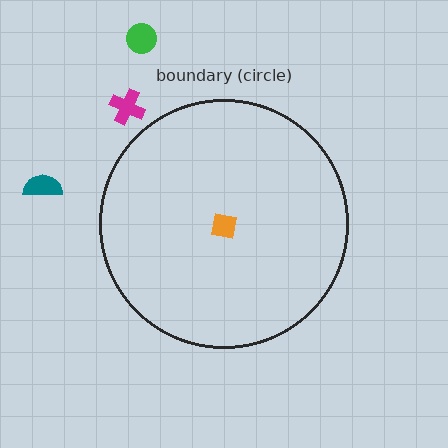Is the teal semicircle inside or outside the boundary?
Outside.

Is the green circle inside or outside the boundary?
Outside.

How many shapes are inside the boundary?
1 inside, 3 outside.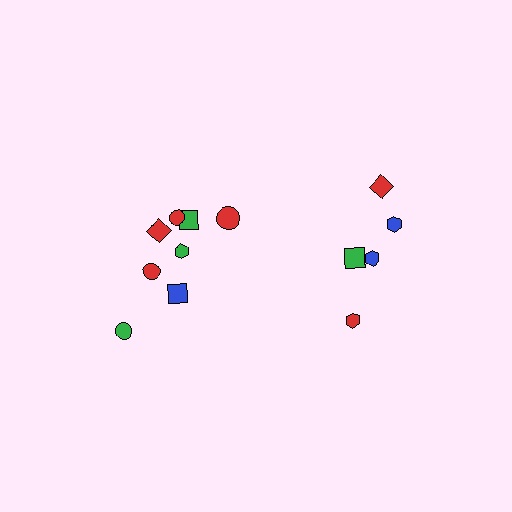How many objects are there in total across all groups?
There are 13 objects.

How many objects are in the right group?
There are 5 objects.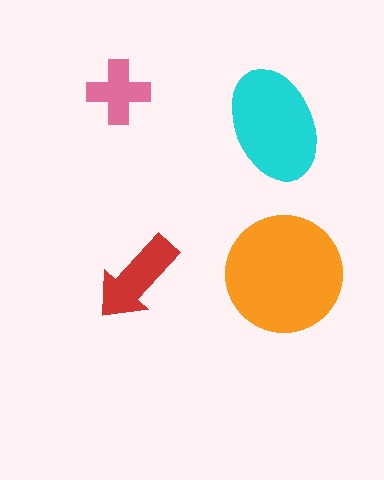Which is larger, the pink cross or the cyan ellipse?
The cyan ellipse.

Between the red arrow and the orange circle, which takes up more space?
The orange circle.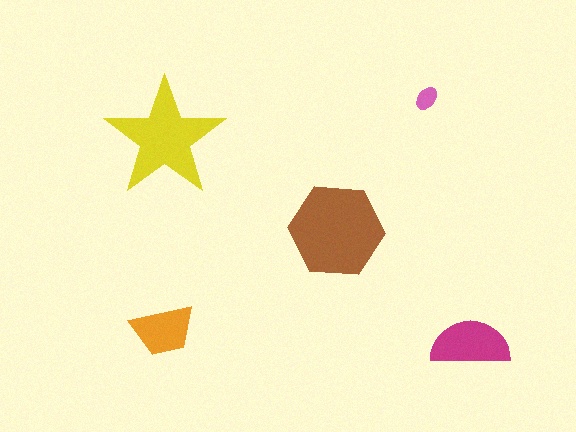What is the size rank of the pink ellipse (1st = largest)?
5th.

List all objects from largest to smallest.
The brown hexagon, the yellow star, the magenta semicircle, the orange trapezoid, the pink ellipse.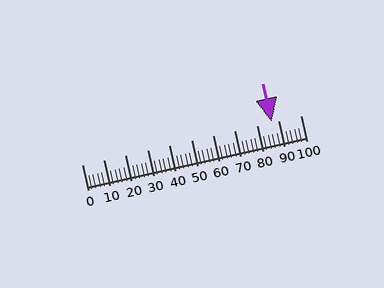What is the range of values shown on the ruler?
The ruler shows values from 0 to 100.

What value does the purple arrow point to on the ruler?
The purple arrow points to approximately 87.